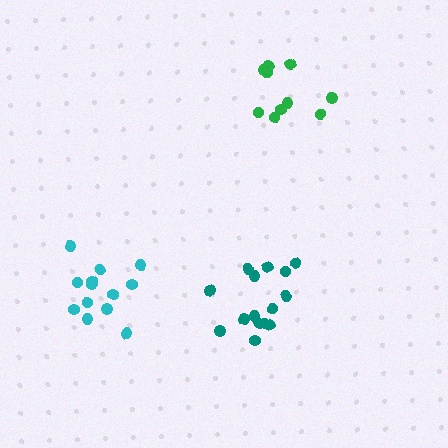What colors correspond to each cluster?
The clusters are colored: teal, cyan, green.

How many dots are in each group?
Group 1: 15 dots, Group 2: 13 dots, Group 3: 10 dots (38 total).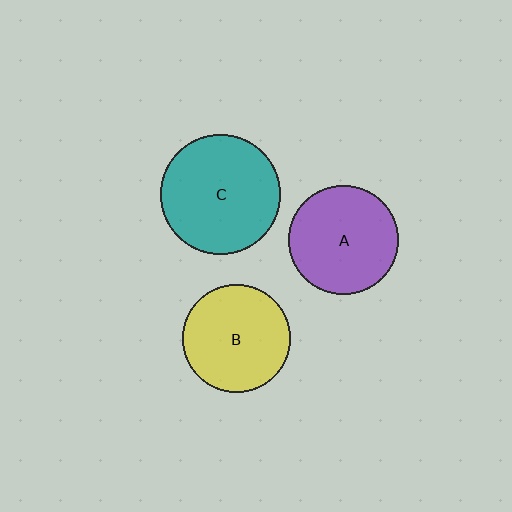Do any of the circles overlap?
No, none of the circles overlap.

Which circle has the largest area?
Circle C (teal).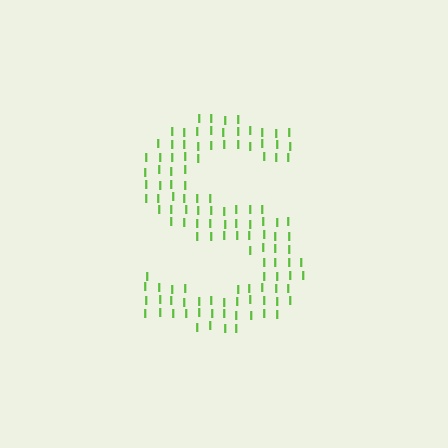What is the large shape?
The large shape is the letter S.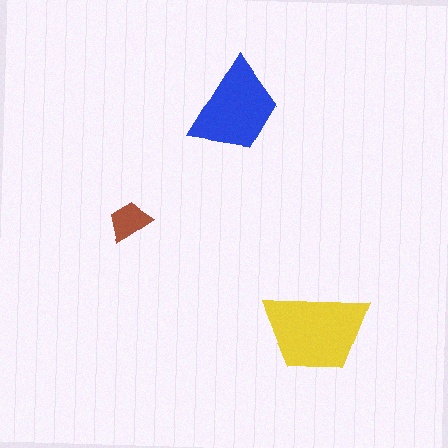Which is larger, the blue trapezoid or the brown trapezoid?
The blue one.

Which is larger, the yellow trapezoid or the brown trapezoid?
The yellow one.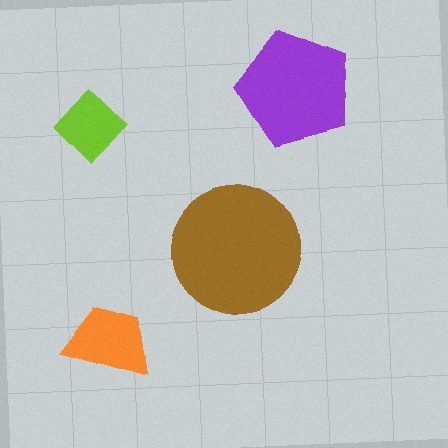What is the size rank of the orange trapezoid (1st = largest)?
3rd.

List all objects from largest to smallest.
The brown circle, the purple pentagon, the orange trapezoid, the lime diamond.